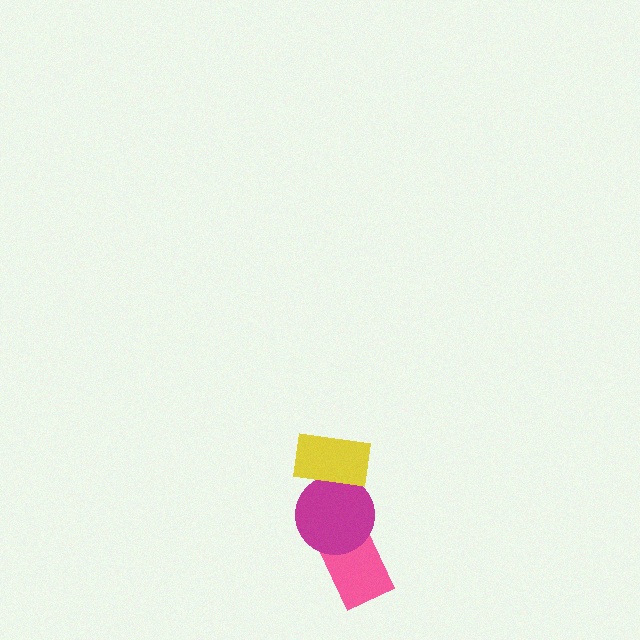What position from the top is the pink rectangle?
The pink rectangle is 3rd from the top.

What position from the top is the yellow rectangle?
The yellow rectangle is 1st from the top.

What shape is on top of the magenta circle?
The yellow rectangle is on top of the magenta circle.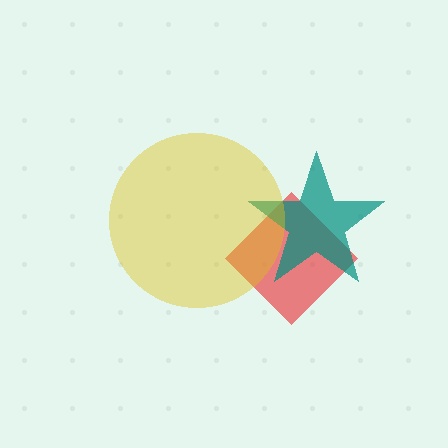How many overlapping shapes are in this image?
There are 3 overlapping shapes in the image.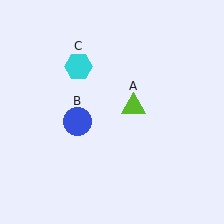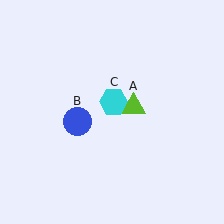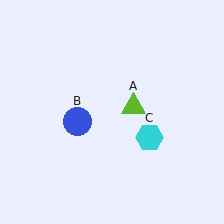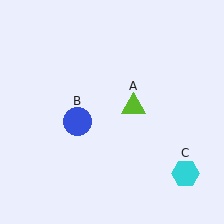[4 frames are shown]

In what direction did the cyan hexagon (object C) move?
The cyan hexagon (object C) moved down and to the right.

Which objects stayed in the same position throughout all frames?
Lime triangle (object A) and blue circle (object B) remained stationary.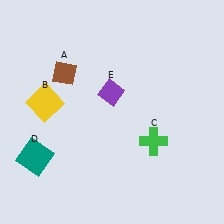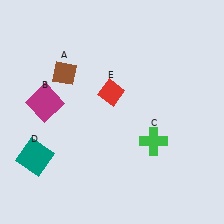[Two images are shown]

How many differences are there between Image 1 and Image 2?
There are 2 differences between the two images.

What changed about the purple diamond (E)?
In Image 1, E is purple. In Image 2, it changed to red.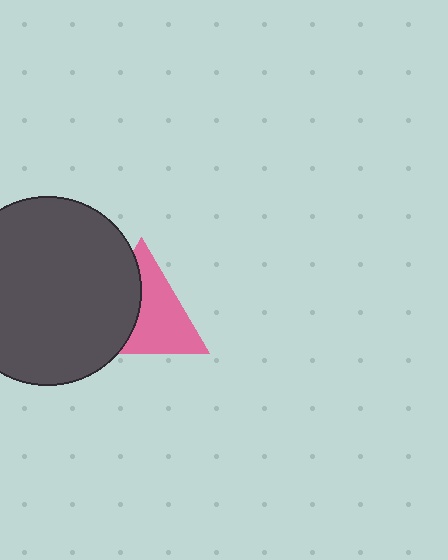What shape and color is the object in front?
The object in front is a dark gray circle.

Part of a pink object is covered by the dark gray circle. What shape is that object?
It is a triangle.